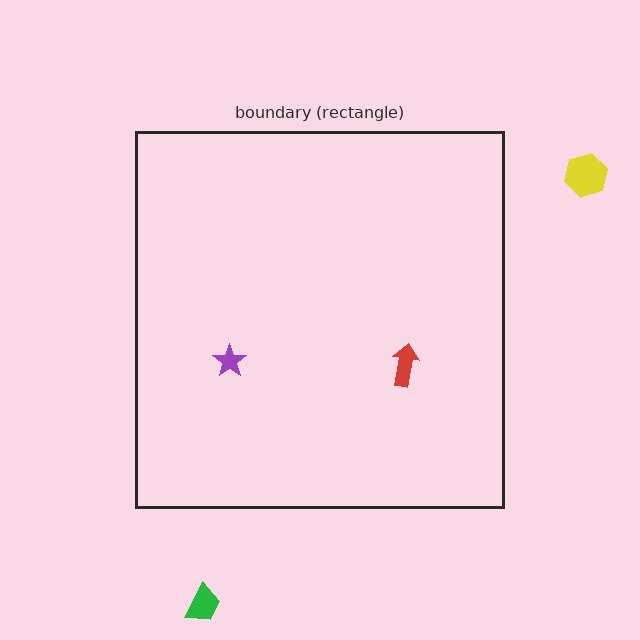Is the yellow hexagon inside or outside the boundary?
Outside.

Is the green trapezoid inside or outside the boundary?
Outside.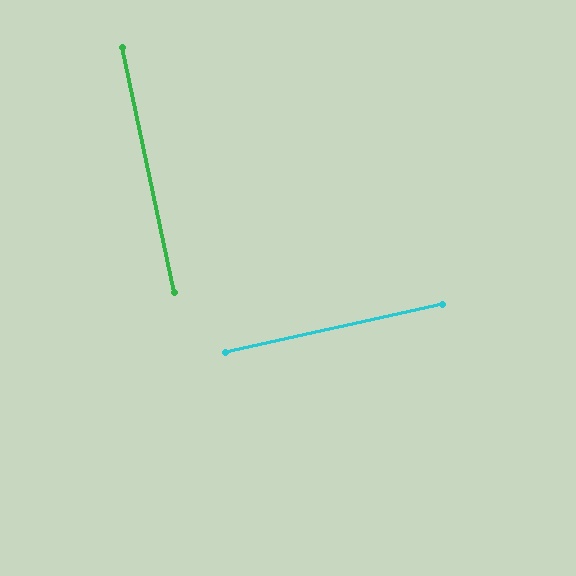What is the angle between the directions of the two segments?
Approximately 89 degrees.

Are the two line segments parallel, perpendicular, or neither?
Perpendicular — they meet at approximately 89°.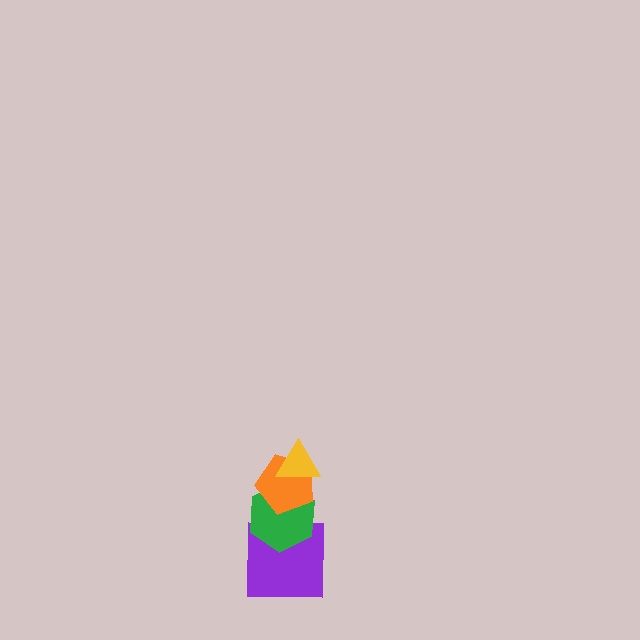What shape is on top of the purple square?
The green hexagon is on top of the purple square.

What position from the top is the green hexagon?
The green hexagon is 3rd from the top.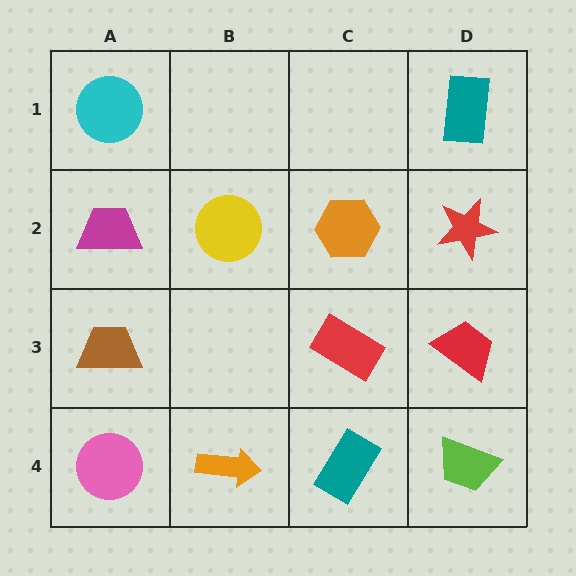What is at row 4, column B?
An orange arrow.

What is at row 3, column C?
A red rectangle.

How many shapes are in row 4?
4 shapes.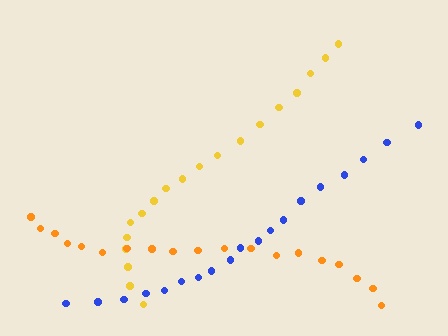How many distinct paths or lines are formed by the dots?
There are 3 distinct paths.